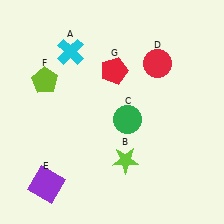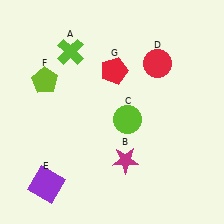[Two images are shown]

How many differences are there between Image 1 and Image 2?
There are 3 differences between the two images.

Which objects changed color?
A changed from cyan to lime. B changed from lime to magenta. C changed from green to lime.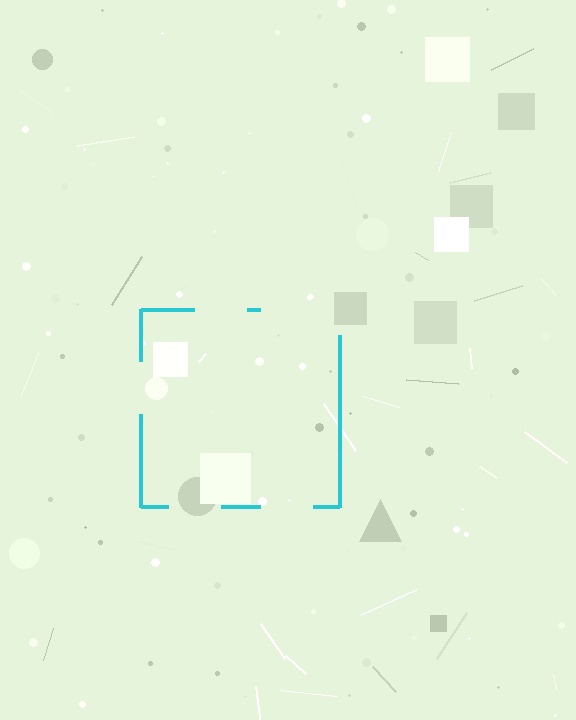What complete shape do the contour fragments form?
The contour fragments form a square.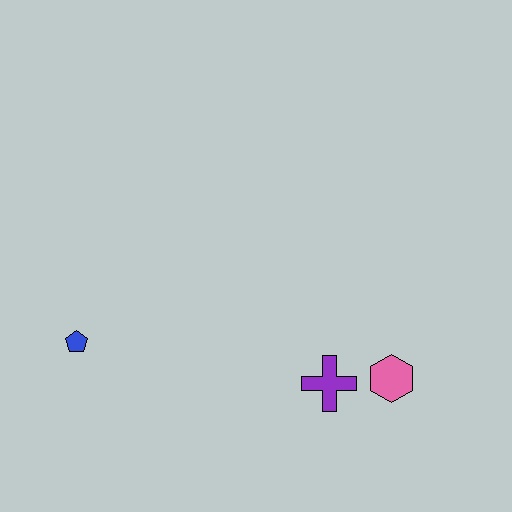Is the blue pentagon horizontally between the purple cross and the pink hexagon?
No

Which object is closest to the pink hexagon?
The purple cross is closest to the pink hexagon.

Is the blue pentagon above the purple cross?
Yes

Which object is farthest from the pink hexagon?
The blue pentagon is farthest from the pink hexagon.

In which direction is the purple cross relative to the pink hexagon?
The purple cross is to the left of the pink hexagon.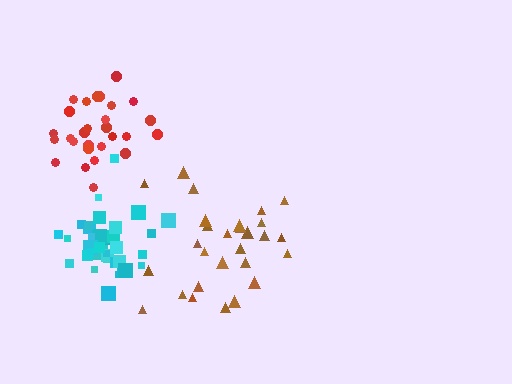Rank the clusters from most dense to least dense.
cyan, red, brown.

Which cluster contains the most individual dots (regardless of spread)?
Cyan (35).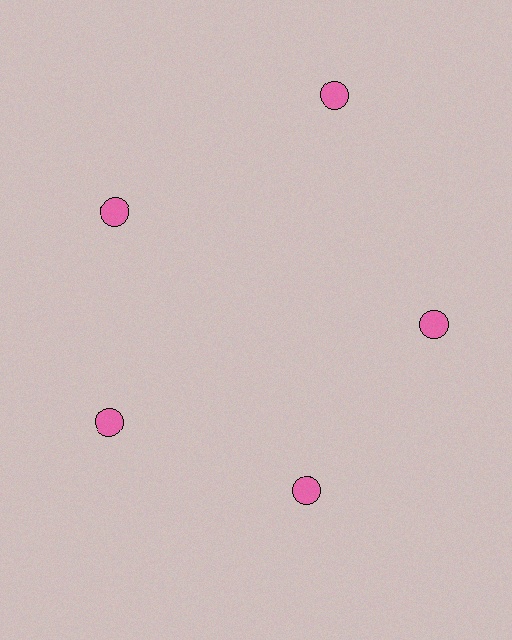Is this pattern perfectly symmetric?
No. The 5 pink circles are arranged in a ring, but one element near the 1 o'clock position is pushed outward from the center, breaking the 5-fold rotational symmetry.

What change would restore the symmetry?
The symmetry would be restored by moving it inward, back onto the ring so that all 5 circles sit at equal angles and equal distance from the center.